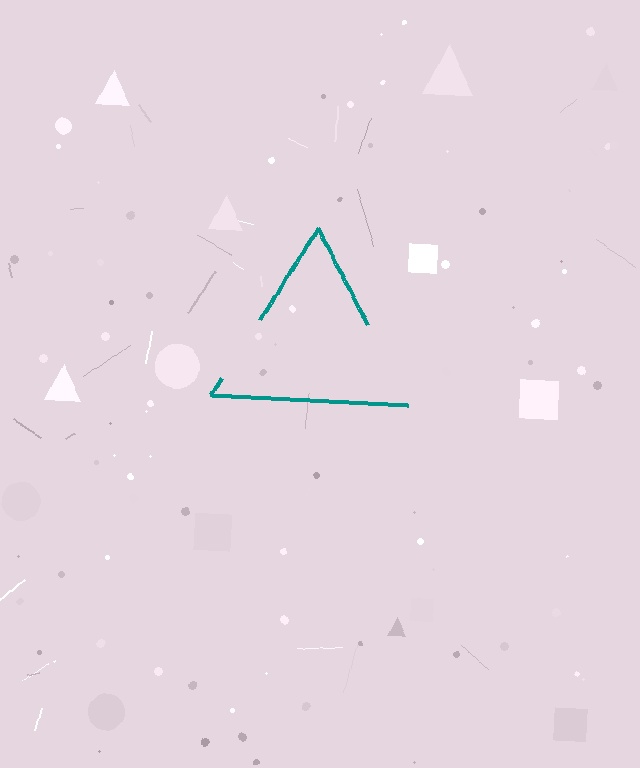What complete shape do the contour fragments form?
The contour fragments form a triangle.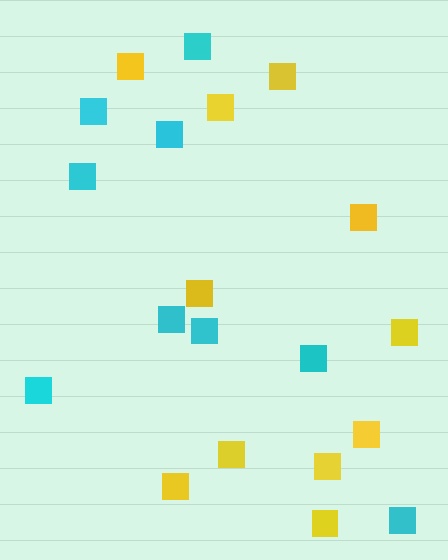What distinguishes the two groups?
There are 2 groups: one group of cyan squares (9) and one group of yellow squares (11).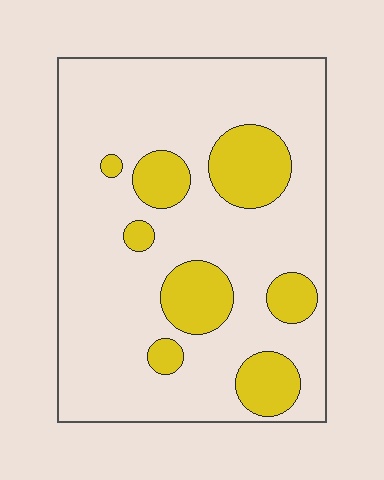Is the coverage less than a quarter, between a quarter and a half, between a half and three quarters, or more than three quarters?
Less than a quarter.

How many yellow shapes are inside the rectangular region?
8.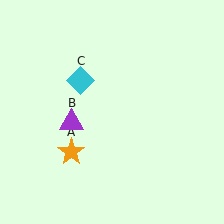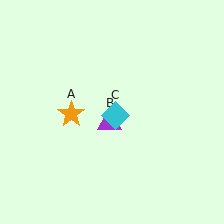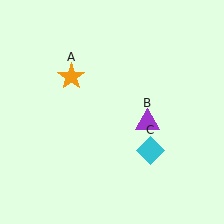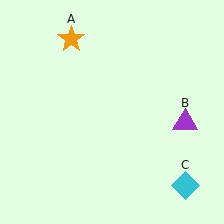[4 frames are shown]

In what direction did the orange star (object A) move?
The orange star (object A) moved up.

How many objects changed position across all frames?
3 objects changed position: orange star (object A), purple triangle (object B), cyan diamond (object C).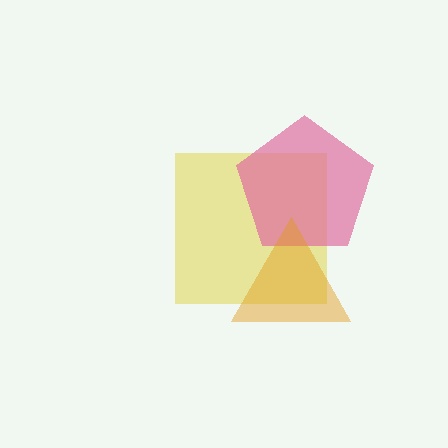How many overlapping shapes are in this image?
There are 3 overlapping shapes in the image.